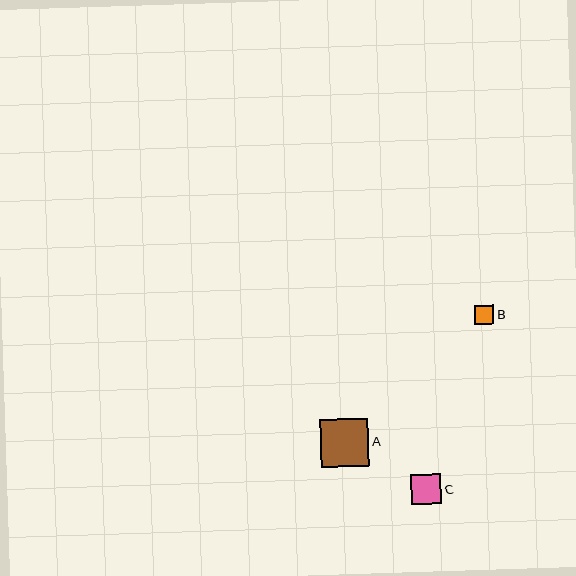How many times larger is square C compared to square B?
Square C is approximately 1.6 times the size of square B.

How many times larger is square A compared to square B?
Square A is approximately 2.5 times the size of square B.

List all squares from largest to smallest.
From largest to smallest: A, C, B.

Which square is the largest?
Square A is the largest with a size of approximately 48 pixels.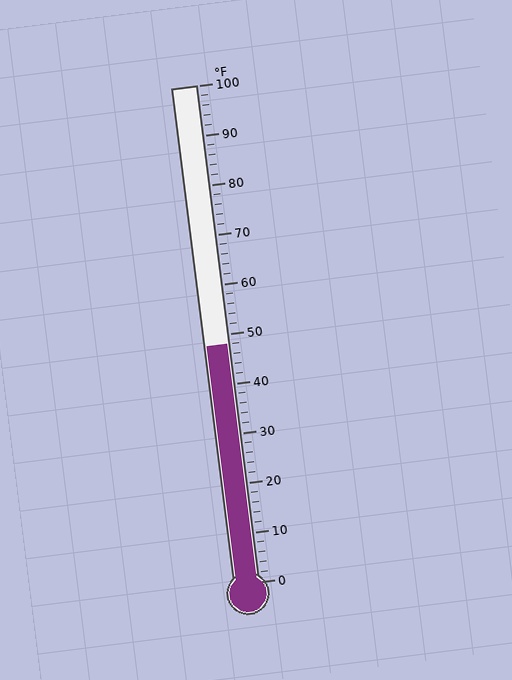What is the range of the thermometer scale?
The thermometer scale ranges from 0°F to 100°F.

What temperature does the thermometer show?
The thermometer shows approximately 48°F.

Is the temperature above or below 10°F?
The temperature is above 10°F.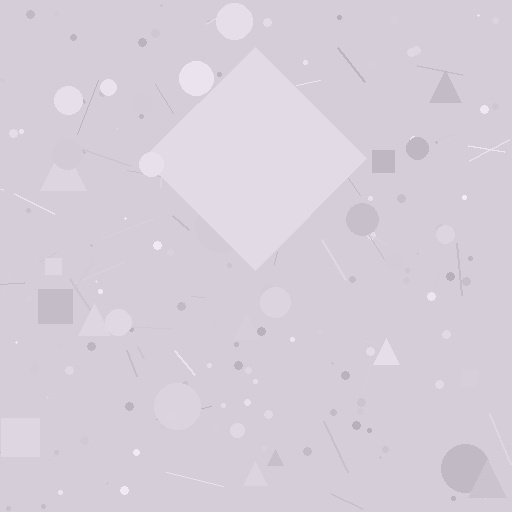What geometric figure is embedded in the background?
A diamond is embedded in the background.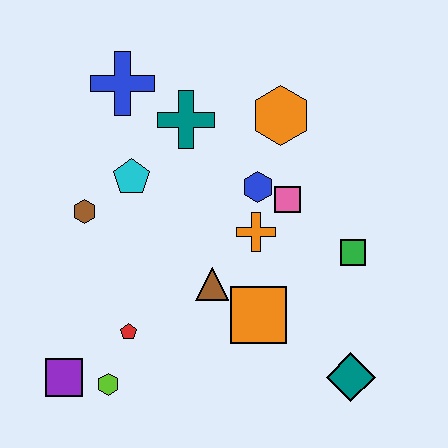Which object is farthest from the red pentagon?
The orange hexagon is farthest from the red pentagon.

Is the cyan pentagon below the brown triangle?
No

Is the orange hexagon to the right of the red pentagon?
Yes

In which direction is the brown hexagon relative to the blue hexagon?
The brown hexagon is to the left of the blue hexagon.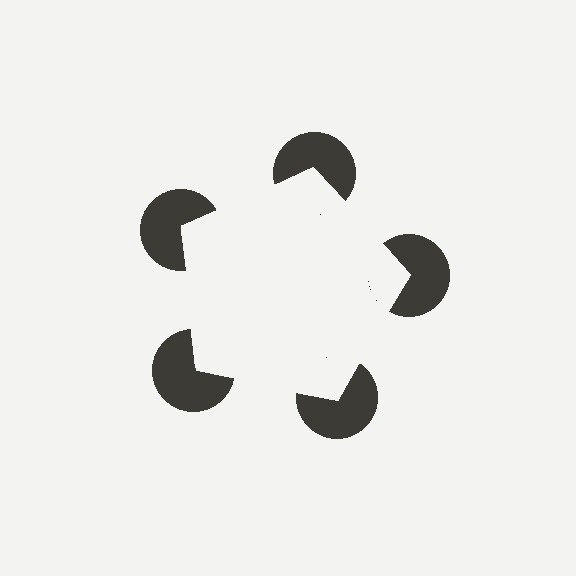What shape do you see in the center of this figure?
An illusory pentagon — its edges are inferred from the aligned wedge cuts in the pac-man discs, not physically drawn.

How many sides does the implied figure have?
5 sides.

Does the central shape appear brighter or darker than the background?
It typically appears slightly brighter than the background, even though no actual brightness change is drawn.